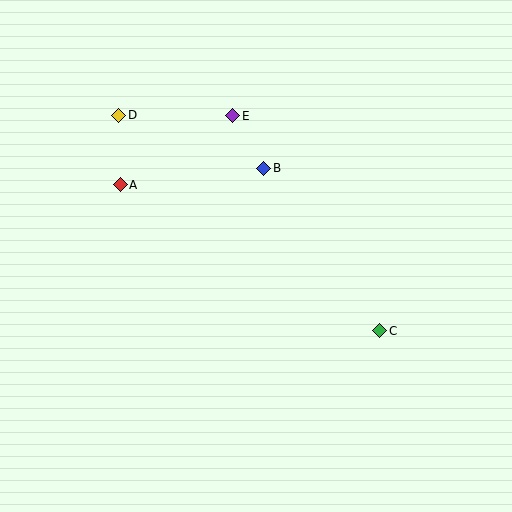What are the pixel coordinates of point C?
Point C is at (380, 331).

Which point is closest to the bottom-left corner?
Point A is closest to the bottom-left corner.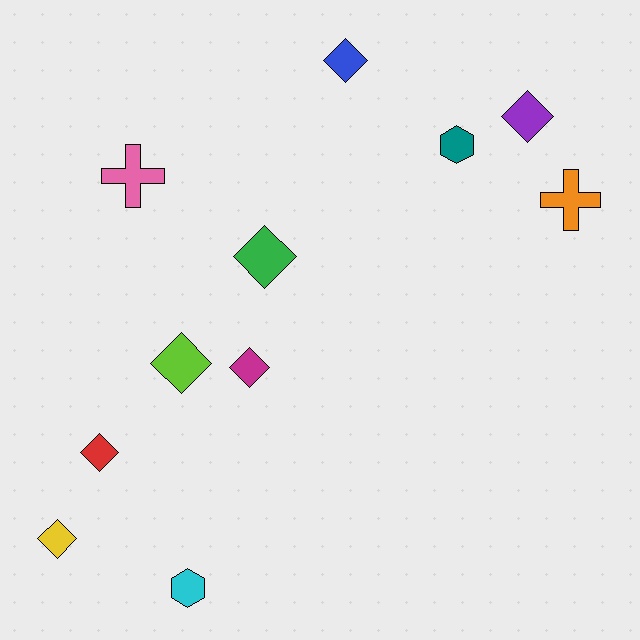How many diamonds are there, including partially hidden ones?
There are 7 diamonds.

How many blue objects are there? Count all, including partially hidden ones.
There is 1 blue object.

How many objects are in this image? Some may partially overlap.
There are 11 objects.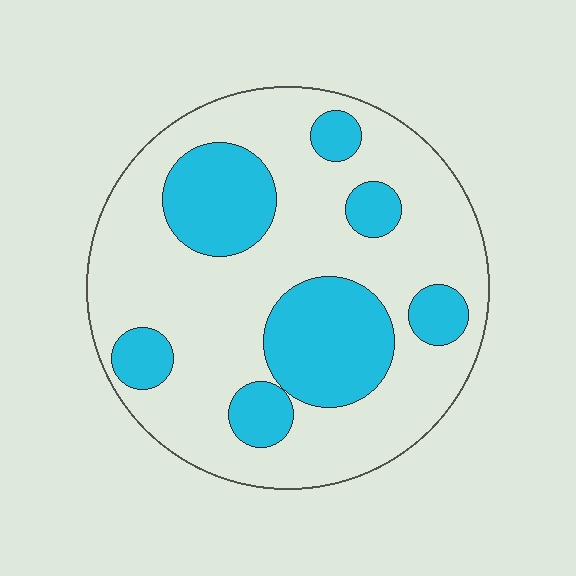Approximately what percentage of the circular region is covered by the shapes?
Approximately 30%.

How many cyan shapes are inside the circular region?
7.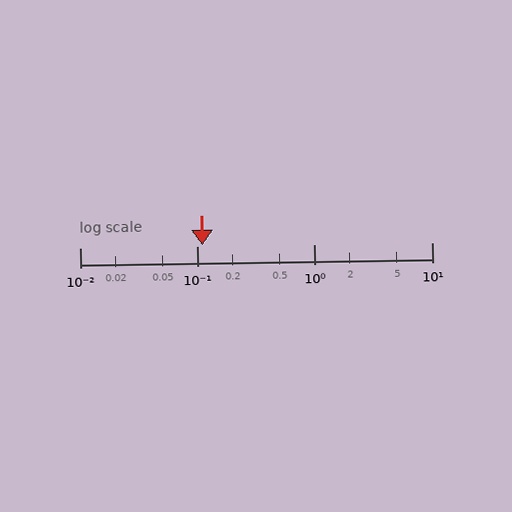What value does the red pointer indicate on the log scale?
The pointer indicates approximately 0.11.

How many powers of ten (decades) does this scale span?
The scale spans 3 decades, from 0.01 to 10.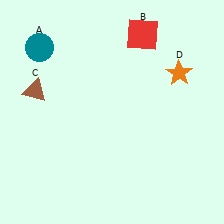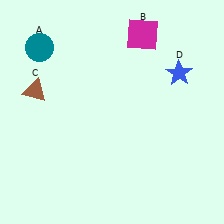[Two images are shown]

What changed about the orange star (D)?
In Image 1, D is orange. In Image 2, it changed to blue.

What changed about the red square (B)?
In Image 1, B is red. In Image 2, it changed to magenta.